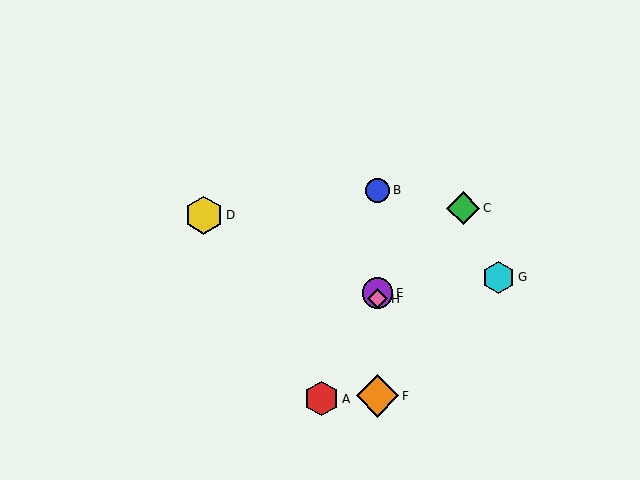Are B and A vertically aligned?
No, B is at x≈378 and A is at x≈321.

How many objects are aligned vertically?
4 objects (B, E, F, H) are aligned vertically.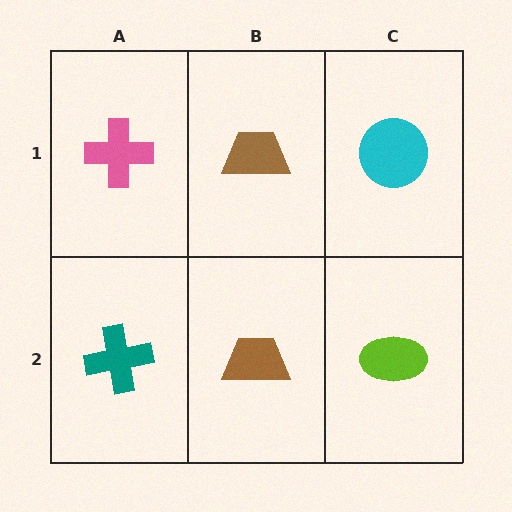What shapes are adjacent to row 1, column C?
A lime ellipse (row 2, column C), a brown trapezoid (row 1, column B).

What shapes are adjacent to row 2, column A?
A pink cross (row 1, column A), a brown trapezoid (row 2, column B).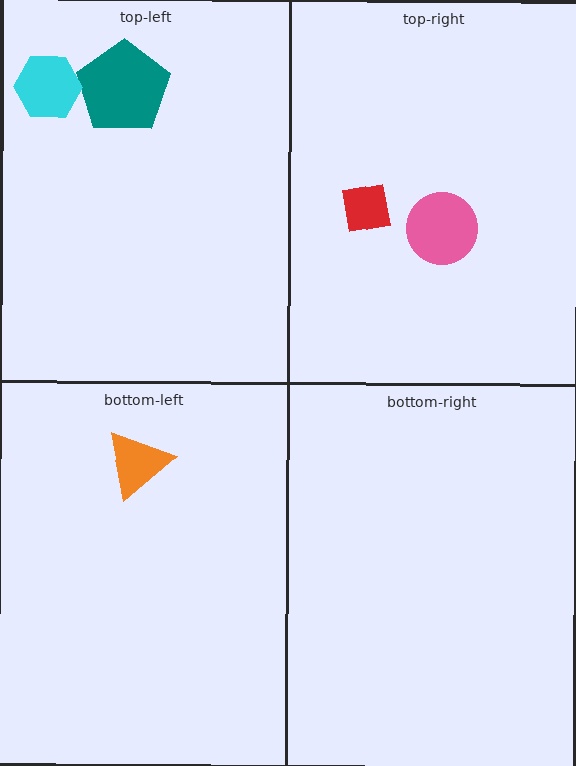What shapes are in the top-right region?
The pink circle, the red square.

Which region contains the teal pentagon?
The top-left region.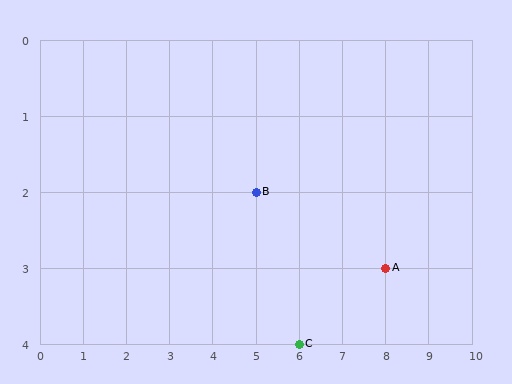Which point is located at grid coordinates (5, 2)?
Point B is at (5, 2).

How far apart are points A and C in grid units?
Points A and C are 2 columns and 1 row apart (about 2.2 grid units diagonally).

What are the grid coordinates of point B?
Point B is at grid coordinates (5, 2).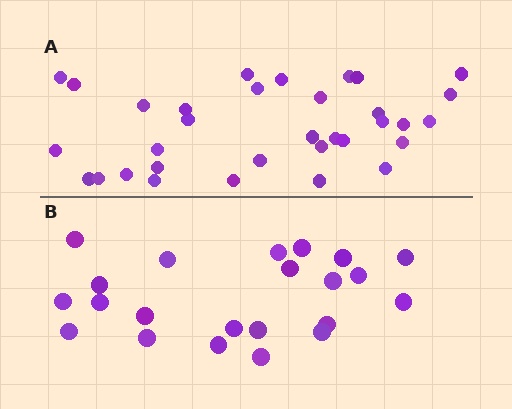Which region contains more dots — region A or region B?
Region A (the top region) has more dots.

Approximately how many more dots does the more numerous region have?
Region A has roughly 12 or so more dots than region B.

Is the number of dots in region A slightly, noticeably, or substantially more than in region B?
Region A has substantially more. The ratio is roughly 1.5 to 1.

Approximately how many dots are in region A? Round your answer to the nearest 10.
About 30 dots. (The exact count is 33, which rounds to 30.)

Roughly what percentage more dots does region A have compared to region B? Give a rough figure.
About 50% more.